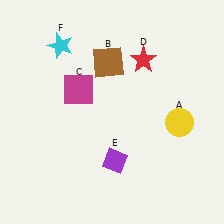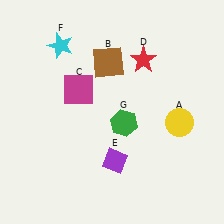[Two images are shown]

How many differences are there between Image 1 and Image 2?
There is 1 difference between the two images.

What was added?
A green hexagon (G) was added in Image 2.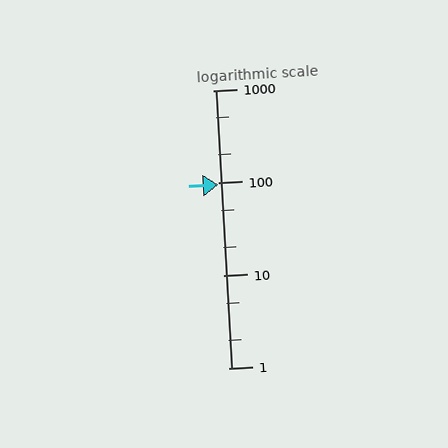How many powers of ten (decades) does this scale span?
The scale spans 3 decades, from 1 to 1000.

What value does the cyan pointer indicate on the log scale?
The pointer indicates approximately 95.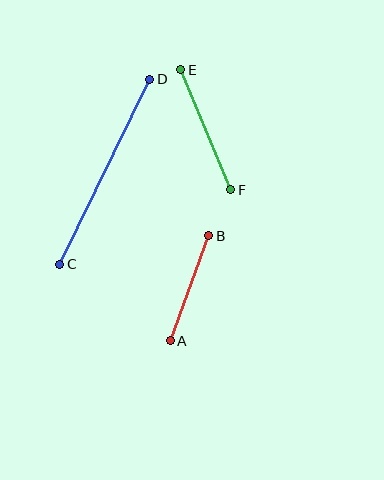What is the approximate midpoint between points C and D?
The midpoint is at approximately (105, 172) pixels.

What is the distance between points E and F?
The distance is approximately 130 pixels.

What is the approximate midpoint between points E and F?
The midpoint is at approximately (206, 130) pixels.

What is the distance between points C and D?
The distance is approximately 206 pixels.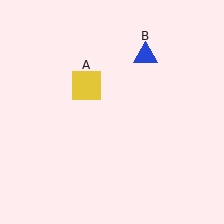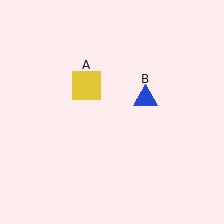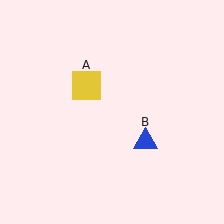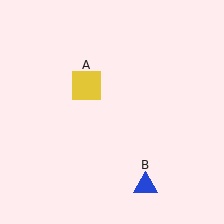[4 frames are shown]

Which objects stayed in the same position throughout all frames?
Yellow square (object A) remained stationary.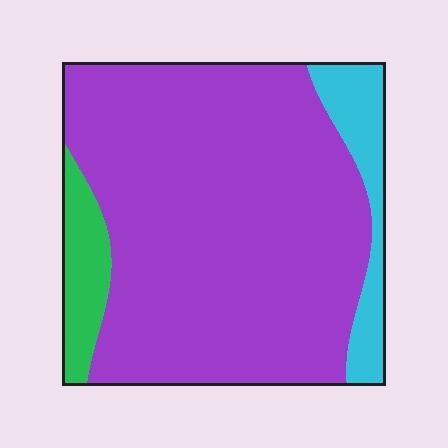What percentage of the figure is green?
Green takes up about one tenth (1/10) of the figure.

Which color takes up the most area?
Purple, at roughly 80%.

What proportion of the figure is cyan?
Cyan covers about 10% of the figure.